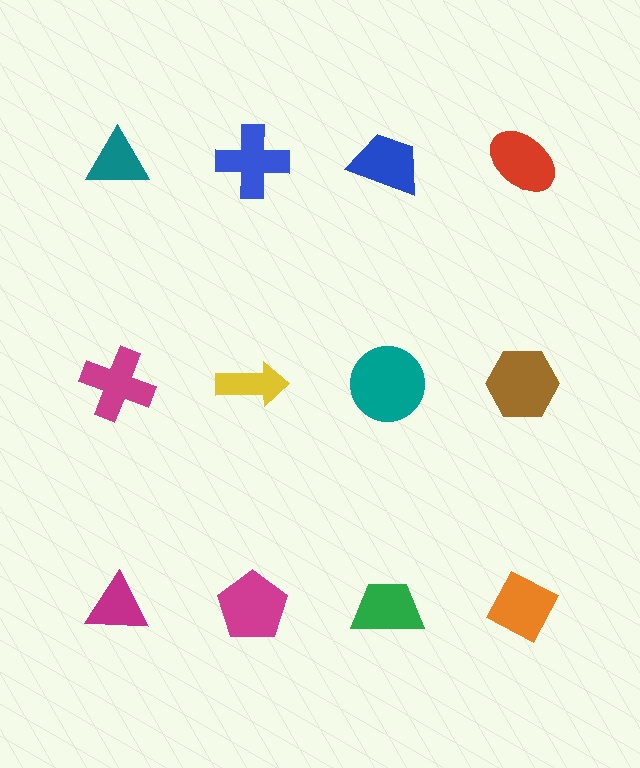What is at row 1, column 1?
A teal triangle.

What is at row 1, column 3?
A blue trapezoid.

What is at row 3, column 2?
A magenta pentagon.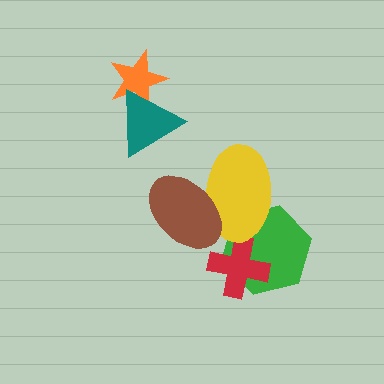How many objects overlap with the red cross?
1 object overlaps with the red cross.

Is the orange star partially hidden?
Yes, it is partially covered by another shape.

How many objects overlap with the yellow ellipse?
2 objects overlap with the yellow ellipse.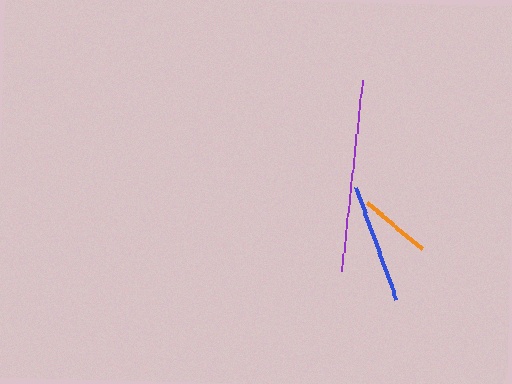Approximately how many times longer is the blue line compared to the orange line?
The blue line is approximately 1.7 times the length of the orange line.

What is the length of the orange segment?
The orange segment is approximately 72 pixels long.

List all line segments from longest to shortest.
From longest to shortest: purple, blue, orange.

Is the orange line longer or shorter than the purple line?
The purple line is longer than the orange line.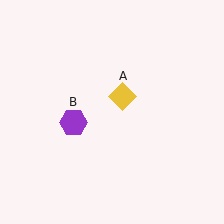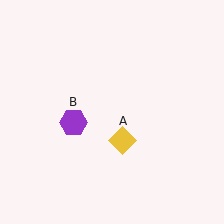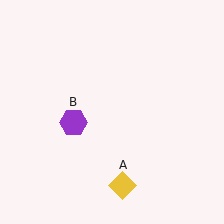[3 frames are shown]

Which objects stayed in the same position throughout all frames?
Purple hexagon (object B) remained stationary.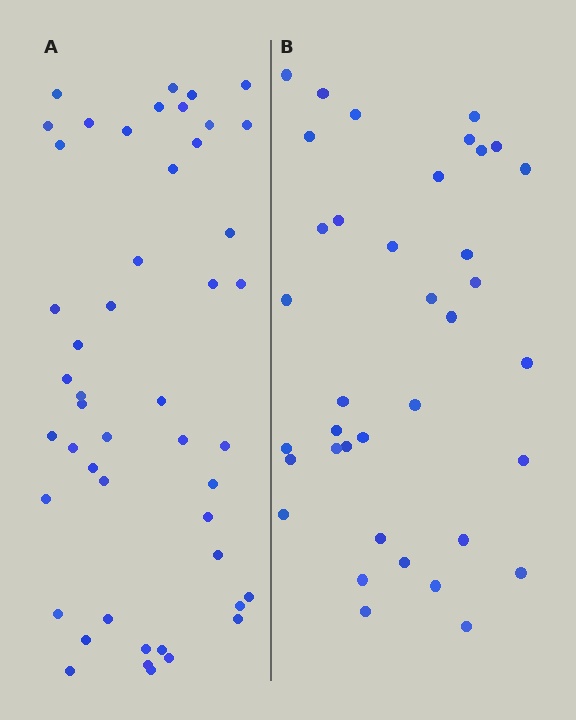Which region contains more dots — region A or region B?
Region A (the left region) has more dots.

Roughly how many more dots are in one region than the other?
Region A has roughly 12 or so more dots than region B.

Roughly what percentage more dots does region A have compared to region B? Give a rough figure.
About 30% more.